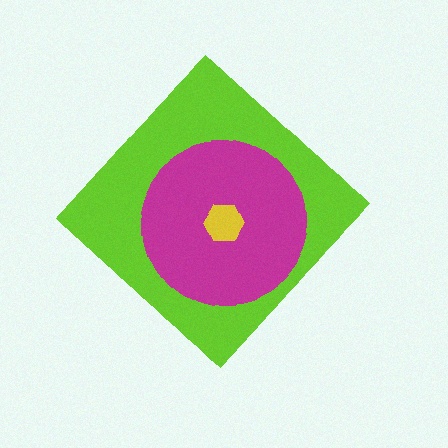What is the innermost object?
The yellow hexagon.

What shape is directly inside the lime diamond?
The magenta circle.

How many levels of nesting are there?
3.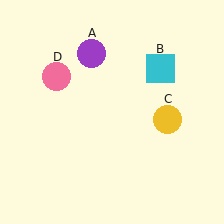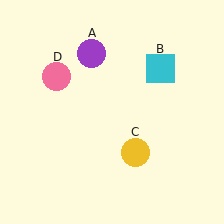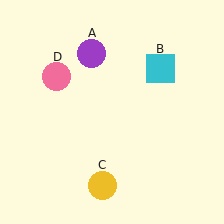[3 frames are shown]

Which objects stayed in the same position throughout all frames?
Purple circle (object A) and cyan square (object B) and pink circle (object D) remained stationary.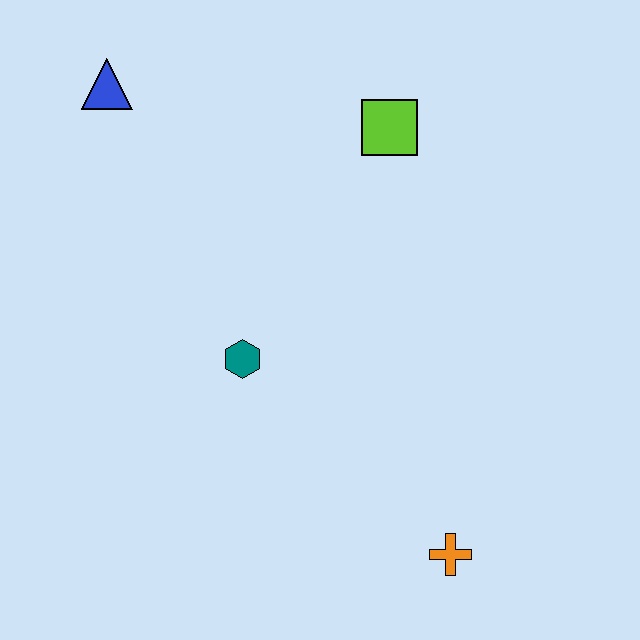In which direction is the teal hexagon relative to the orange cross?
The teal hexagon is to the left of the orange cross.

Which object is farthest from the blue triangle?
The orange cross is farthest from the blue triangle.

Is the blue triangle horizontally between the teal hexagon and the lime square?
No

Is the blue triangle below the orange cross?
No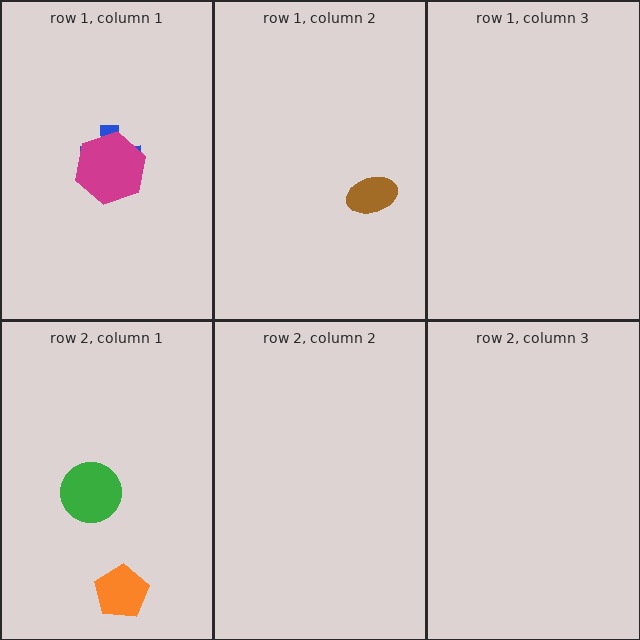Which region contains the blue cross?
The row 1, column 1 region.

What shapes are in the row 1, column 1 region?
The blue cross, the magenta hexagon.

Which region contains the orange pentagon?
The row 2, column 1 region.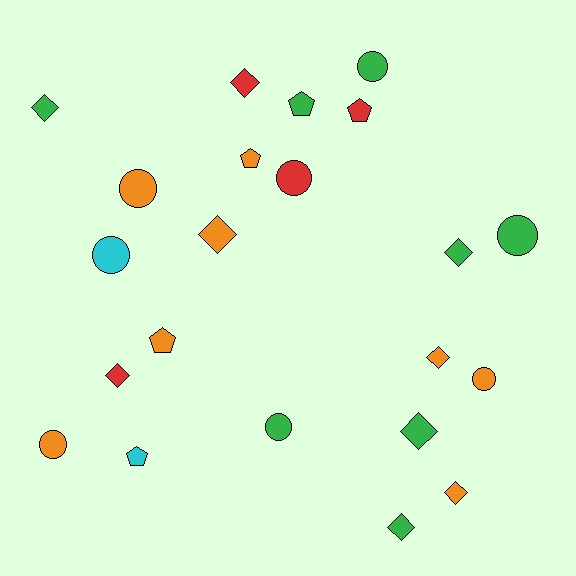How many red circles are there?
There is 1 red circle.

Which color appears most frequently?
Green, with 8 objects.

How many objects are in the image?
There are 22 objects.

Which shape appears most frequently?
Diamond, with 9 objects.